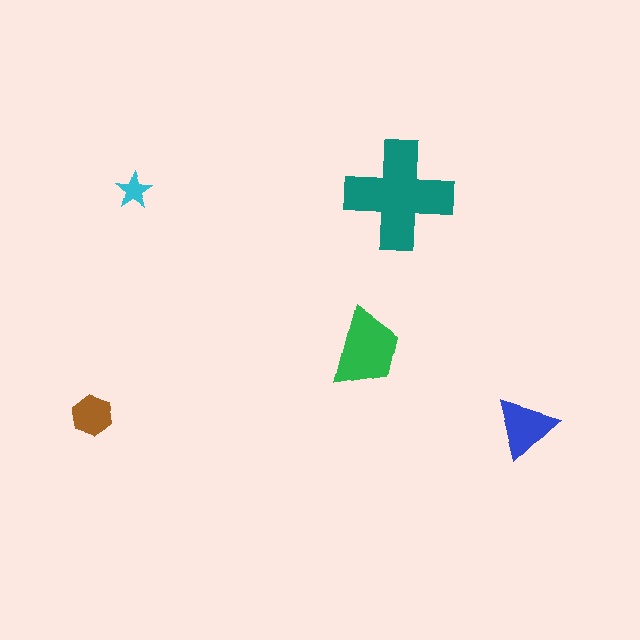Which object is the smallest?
The cyan star.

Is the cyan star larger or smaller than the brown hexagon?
Smaller.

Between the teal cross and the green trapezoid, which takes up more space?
The teal cross.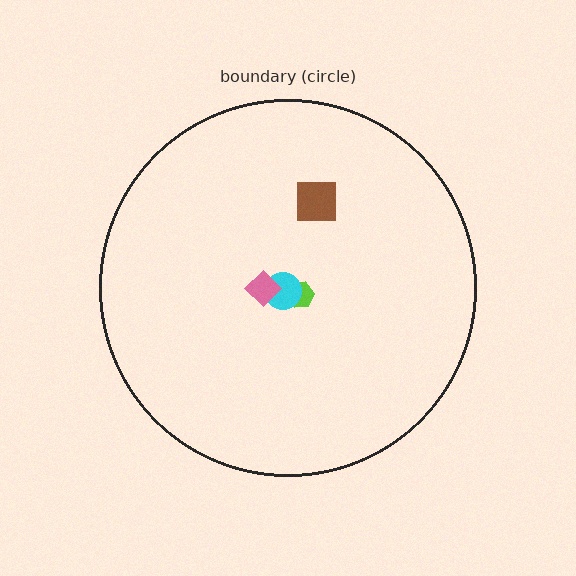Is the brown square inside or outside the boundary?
Inside.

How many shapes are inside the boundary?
4 inside, 0 outside.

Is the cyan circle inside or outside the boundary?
Inside.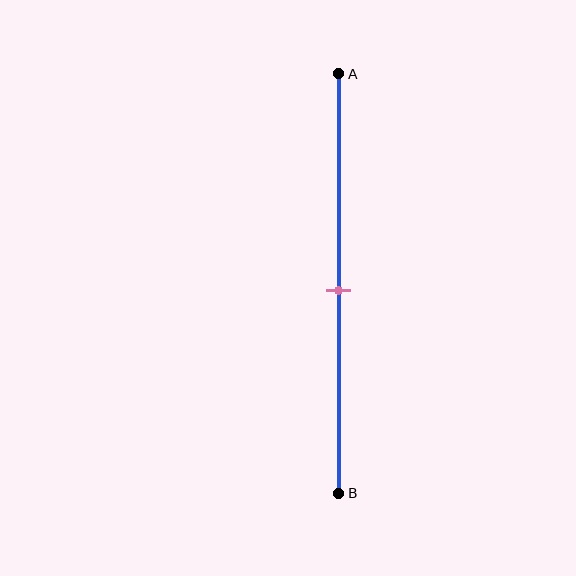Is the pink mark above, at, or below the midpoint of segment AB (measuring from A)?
The pink mark is approximately at the midpoint of segment AB.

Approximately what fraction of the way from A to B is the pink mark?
The pink mark is approximately 50% of the way from A to B.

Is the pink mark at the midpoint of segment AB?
Yes, the mark is approximately at the midpoint.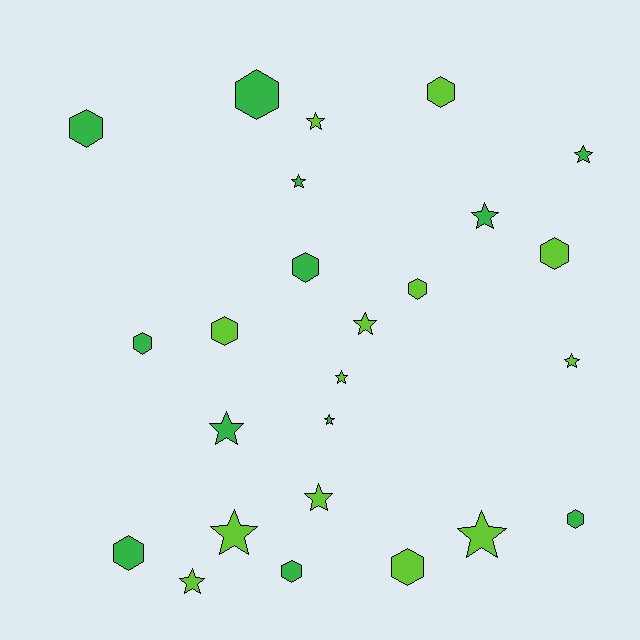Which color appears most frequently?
Lime, with 13 objects.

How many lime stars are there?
There are 8 lime stars.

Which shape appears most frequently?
Star, with 13 objects.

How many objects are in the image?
There are 25 objects.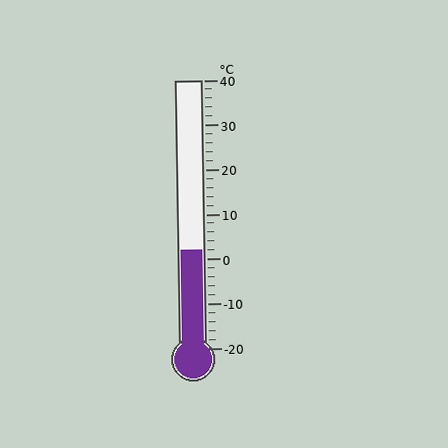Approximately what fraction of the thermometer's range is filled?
The thermometer is filled to approximately 35% of its range.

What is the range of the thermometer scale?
The thermometer scale ranges from -20°C to 40°C.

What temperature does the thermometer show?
The thermometer shows approximately 2°C.